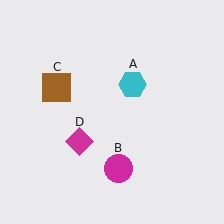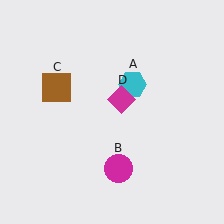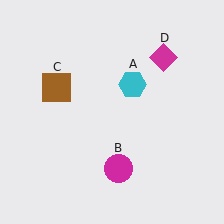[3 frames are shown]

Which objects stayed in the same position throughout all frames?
Cyan hexagon (object A) and magenta circle (object B) and brown square (object C) remained stationary.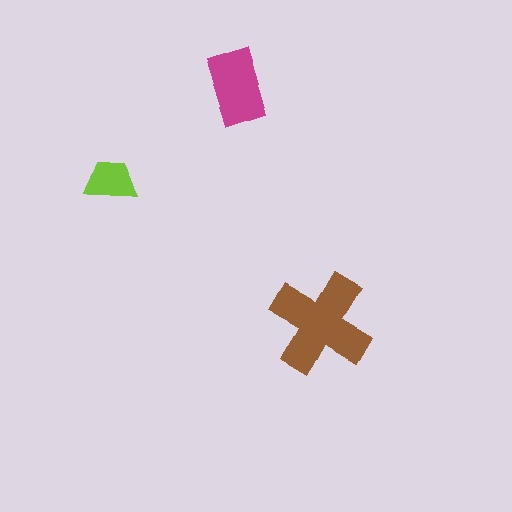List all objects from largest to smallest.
The brown cross, the magenta rectangle, the lime trapezoid.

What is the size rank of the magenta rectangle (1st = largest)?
2nd.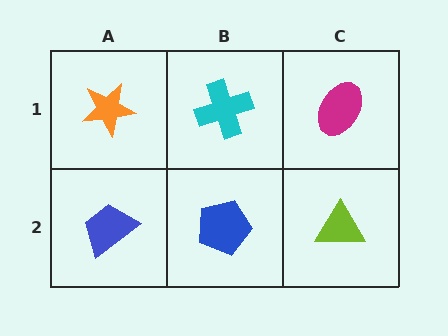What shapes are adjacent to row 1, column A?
A blue trapezoid (row 2, column A), a cyan cross (row 1, column B).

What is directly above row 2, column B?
A cyan cross.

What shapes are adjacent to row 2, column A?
An orange star (row 1, column A), a blue pentagon (row 2, column B).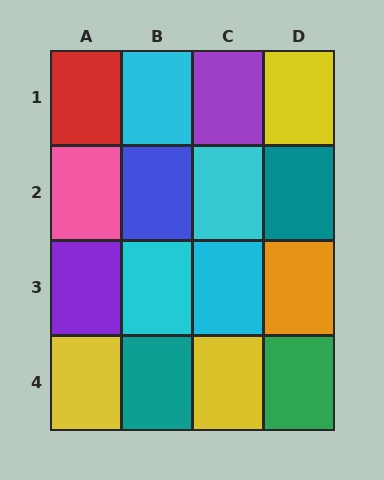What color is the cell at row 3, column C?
Cyan.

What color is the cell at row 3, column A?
Purple.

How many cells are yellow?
3 cells are yellow.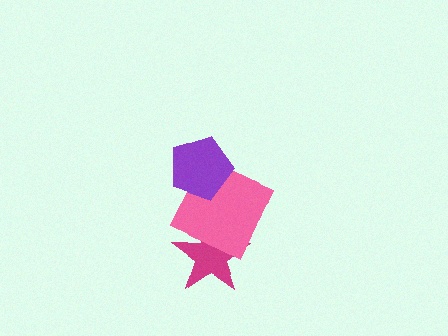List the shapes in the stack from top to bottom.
From top to bottom: the purple pentagon, the pink square, the magenta star.